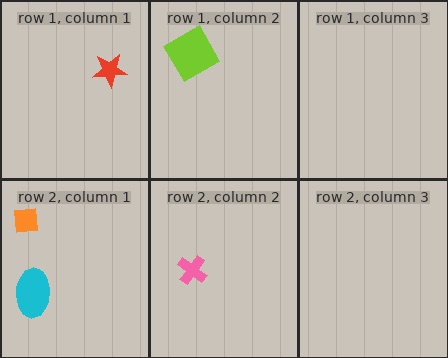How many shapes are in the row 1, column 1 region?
1.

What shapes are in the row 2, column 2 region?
The pink cross.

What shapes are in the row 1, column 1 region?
The red star.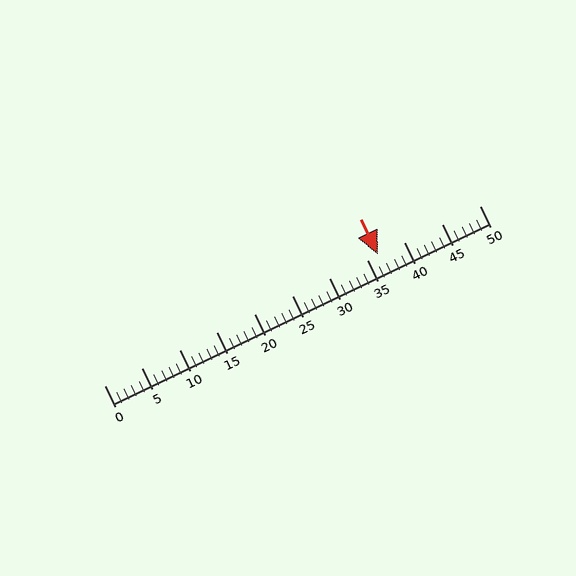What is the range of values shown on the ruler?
The ruler shows values from 0 to 50.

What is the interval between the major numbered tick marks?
The major tick marks are spaced 5 units apart.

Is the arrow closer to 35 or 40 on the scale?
The arrow is closer to 35.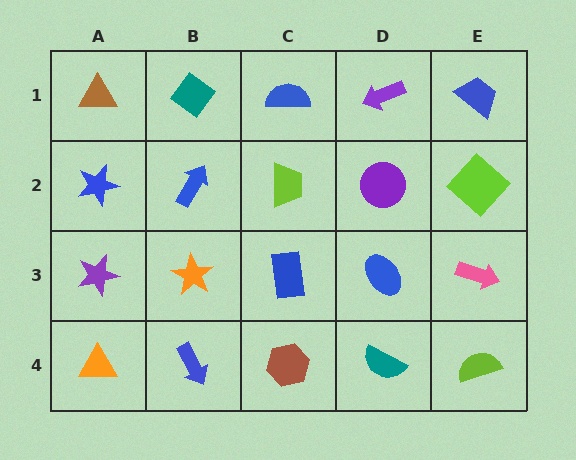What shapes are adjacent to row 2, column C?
A blue semicircle (row 1, column C), a blue rectangle (row 3, column C), a blue arrow (row 2, column B), a purple circle (row 2, column D).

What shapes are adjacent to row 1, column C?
A lime trapezoid (row 2, column C), a teal diamond (row 1, column B), a purple arrow (row 1, column D).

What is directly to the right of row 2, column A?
A blue arrow.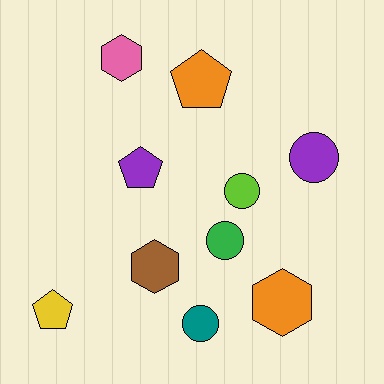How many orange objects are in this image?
There are 2 orange objects.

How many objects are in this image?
There are 10 objects.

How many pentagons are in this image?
There are 3 pentagons.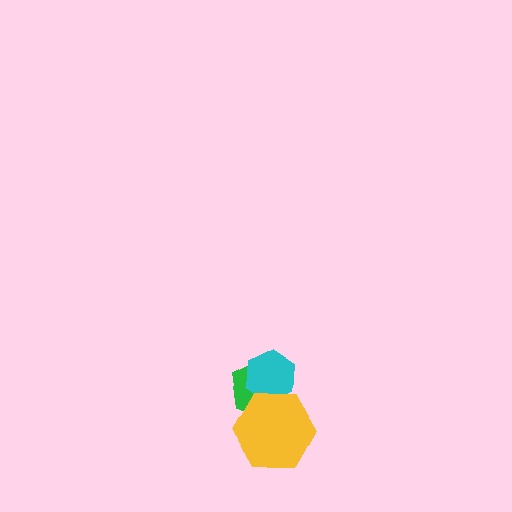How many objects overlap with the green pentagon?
2 objects overlap with the green pentagon.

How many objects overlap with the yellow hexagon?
2 objects overlap with the yellow hexagon.